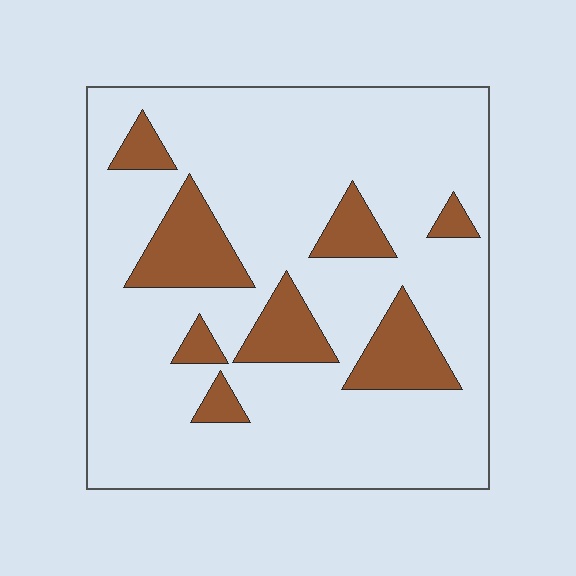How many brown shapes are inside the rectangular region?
8.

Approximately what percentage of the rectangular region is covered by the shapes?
Approximately 20%.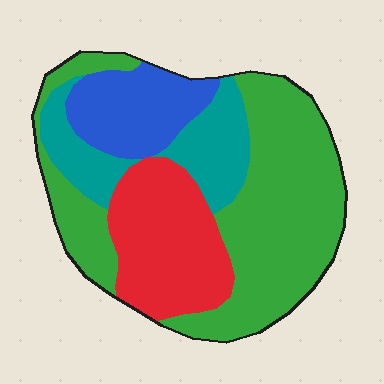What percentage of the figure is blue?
Blue covers 15% of the figure.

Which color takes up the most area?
Green, at roughly 45%.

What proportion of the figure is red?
Red takes up about one fifth (1/5) of the figure.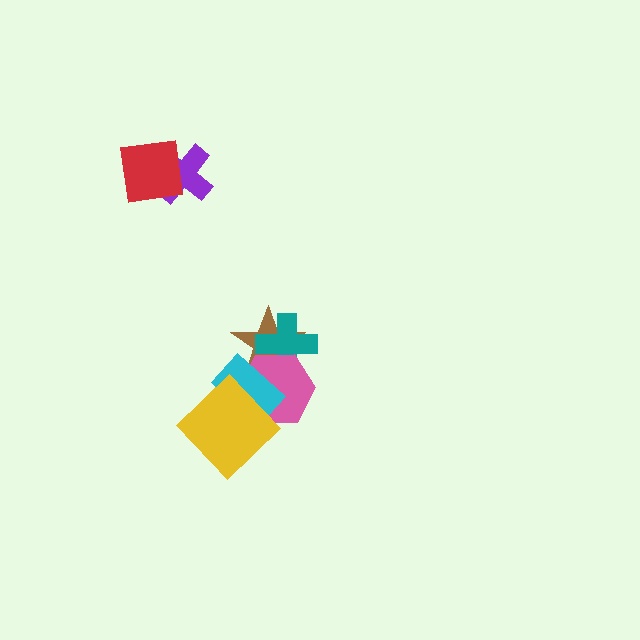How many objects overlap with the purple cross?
1 object overlaps with the purple cross.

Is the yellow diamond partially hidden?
No, no other shape covers it.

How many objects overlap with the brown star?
3 objects overlap with the brown star.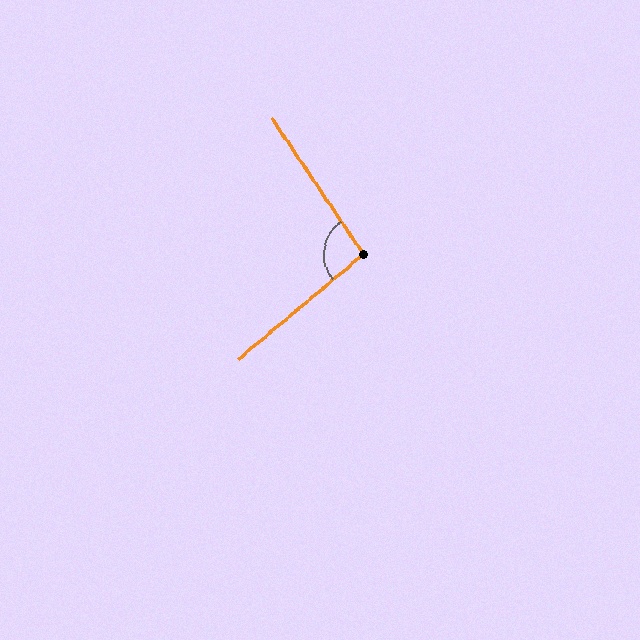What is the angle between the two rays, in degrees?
Approximately 96 degrees.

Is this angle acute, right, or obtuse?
It is obtuse.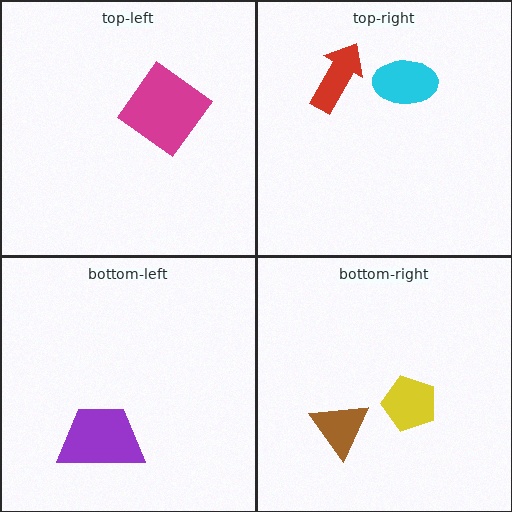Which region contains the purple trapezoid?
The bottom-left region.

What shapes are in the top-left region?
The magenta diamond.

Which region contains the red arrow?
The top-right region.